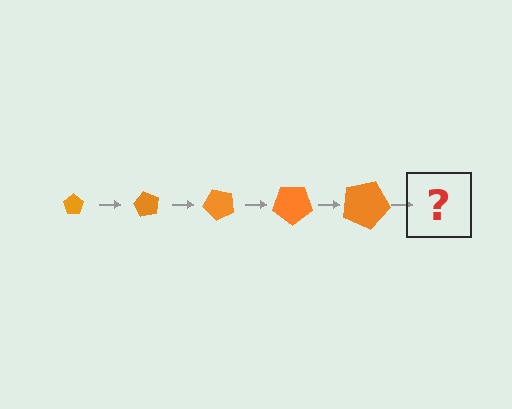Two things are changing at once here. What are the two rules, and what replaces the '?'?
The two rules are that the pentagon grows larger each step and it rotates 60 degrees each step. The '?' should be a pentagon, larger than the previous one and rotated 300 degrees from the start.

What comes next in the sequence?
The next element should be a pentagon, larger than the previous one and rotated 300 degrees from the start.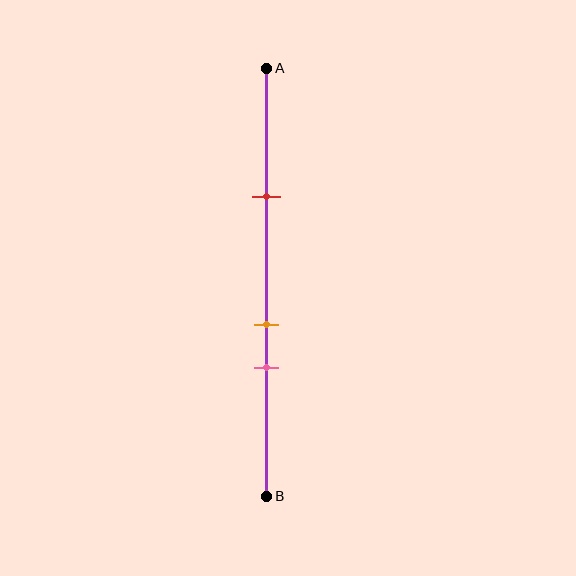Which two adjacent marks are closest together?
The orange and pink marks are the closest adjacent pair.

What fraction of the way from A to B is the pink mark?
The pink mark is approximately 70% (0.7) of the way from A to B.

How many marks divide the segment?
There are 3 marks dividing the segment.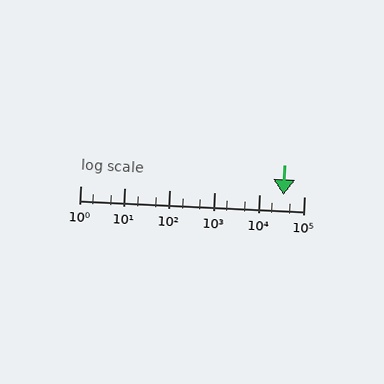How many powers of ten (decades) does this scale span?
The scale spans 5 decades, from 1 to 100000.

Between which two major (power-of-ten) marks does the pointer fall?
The pointer is between 10000 and 100000.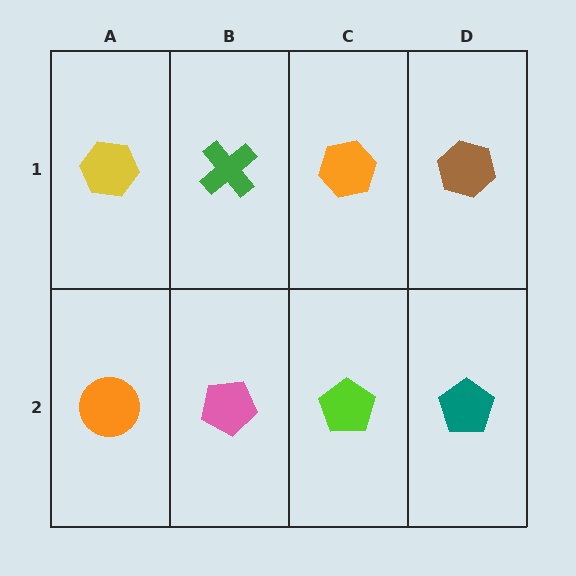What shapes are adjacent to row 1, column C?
A lime pentagon (row 2, column C), a green cross (row 1, column B), a brown hexagon (row 1, column D).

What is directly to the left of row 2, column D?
A lime pentagon.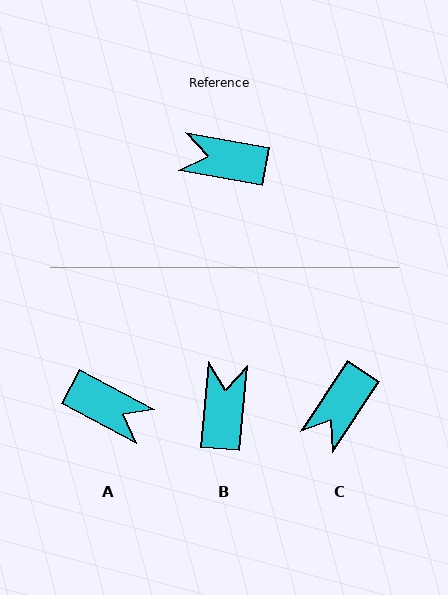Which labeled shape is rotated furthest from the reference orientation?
A, about 162 degrees away.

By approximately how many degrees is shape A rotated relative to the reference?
Approximately 162 degrees counter-clockwise.